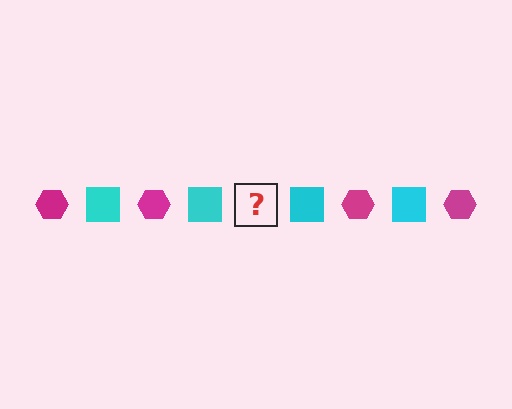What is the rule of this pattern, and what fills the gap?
The rule is that the pattern alternates between magenta hexagon and cyan square. The gap should be filled with a magenta hexagon.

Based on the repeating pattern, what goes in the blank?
The blank should be a magenta hexagon.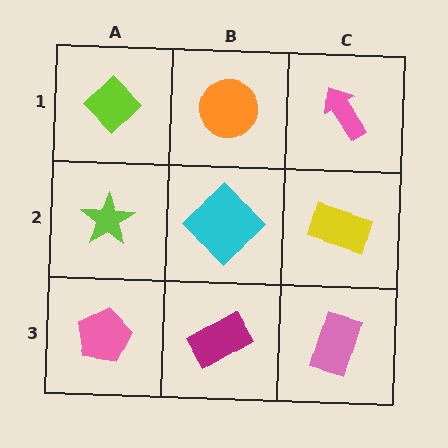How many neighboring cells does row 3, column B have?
3.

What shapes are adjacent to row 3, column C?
A yellow rectangle (row 2, column C), a magenta rectangle (row 3, column B).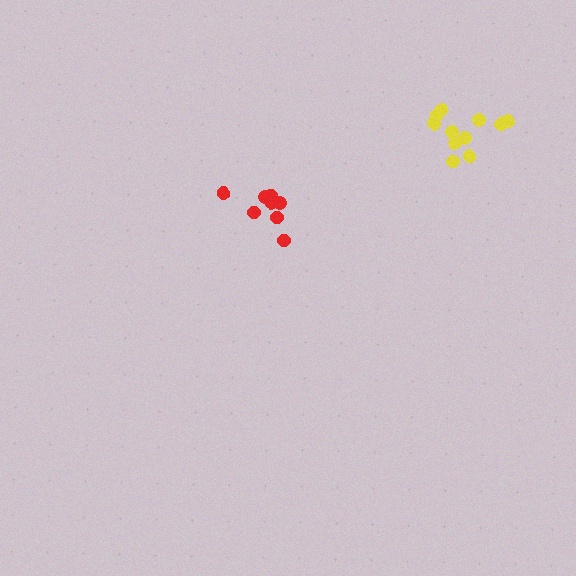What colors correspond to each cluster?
The clusters are colored: yellow, red.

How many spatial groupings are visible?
There are 2 spatial groupings.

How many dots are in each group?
Group 1: 12 dots, Group 2: 8 dots (20 total).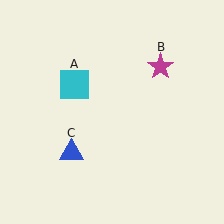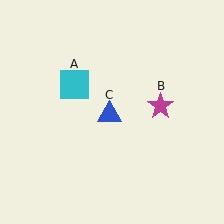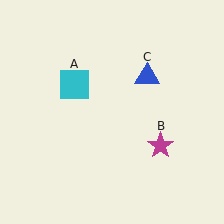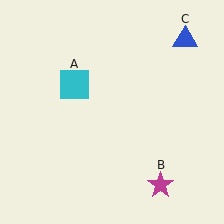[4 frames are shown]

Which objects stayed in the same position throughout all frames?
Cyan square (object A) remained stationary.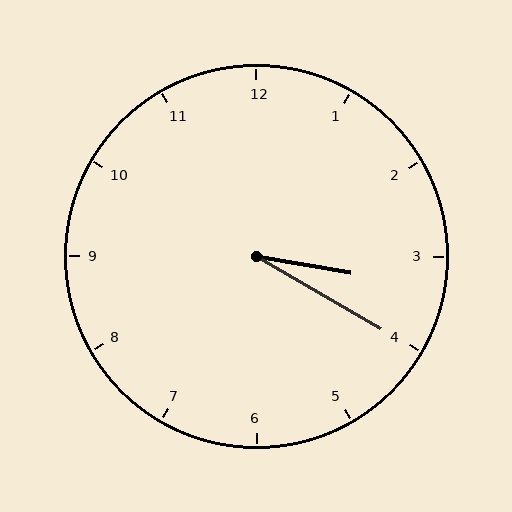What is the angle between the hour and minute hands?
Approximately 20 degrees.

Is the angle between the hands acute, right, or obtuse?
It is acute.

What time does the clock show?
3:20.